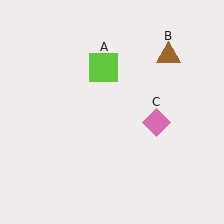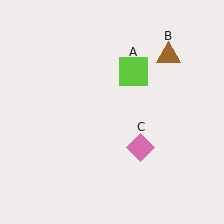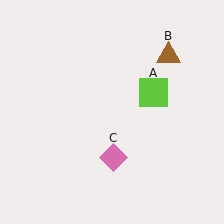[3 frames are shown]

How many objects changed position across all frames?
2 objects changed position: lime square (object A), pink diamond (object C).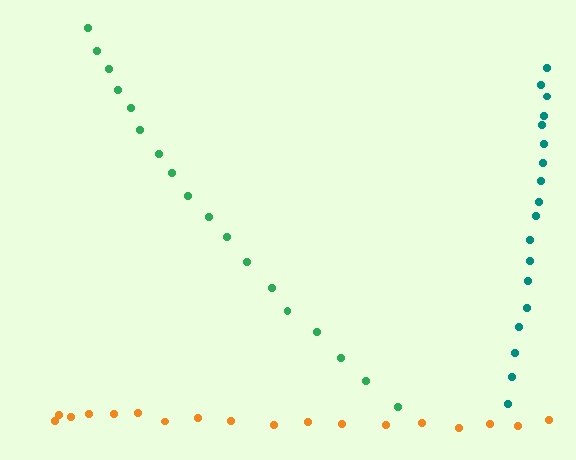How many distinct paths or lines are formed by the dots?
There are 3 distinct paths.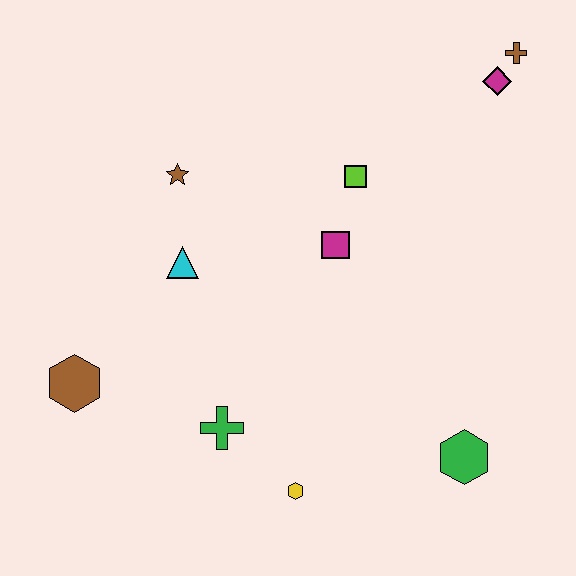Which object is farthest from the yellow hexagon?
The brown cross is farthest from the yellow hexagon.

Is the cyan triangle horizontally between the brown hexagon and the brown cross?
Yes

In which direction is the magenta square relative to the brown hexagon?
The magenta square is to the right of the brown hexagon.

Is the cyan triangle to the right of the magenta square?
No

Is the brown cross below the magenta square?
No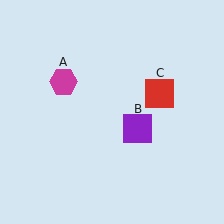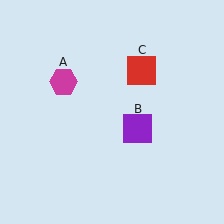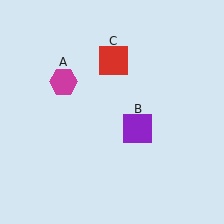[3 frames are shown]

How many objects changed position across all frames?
1 object changed position: red square (object C).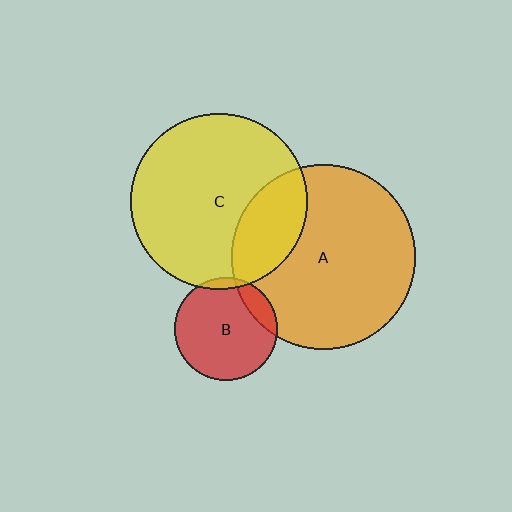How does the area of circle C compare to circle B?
Approximately 2.9 times.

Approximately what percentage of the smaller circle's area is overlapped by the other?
Approximately 5%.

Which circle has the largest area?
Circle A (orange).